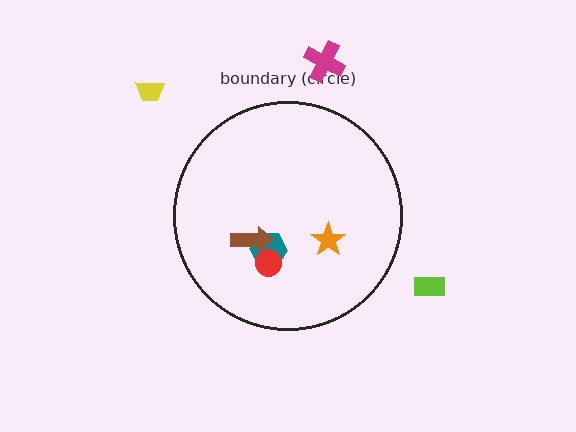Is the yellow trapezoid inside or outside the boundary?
Outside.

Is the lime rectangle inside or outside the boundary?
Outside.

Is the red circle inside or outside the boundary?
Inside.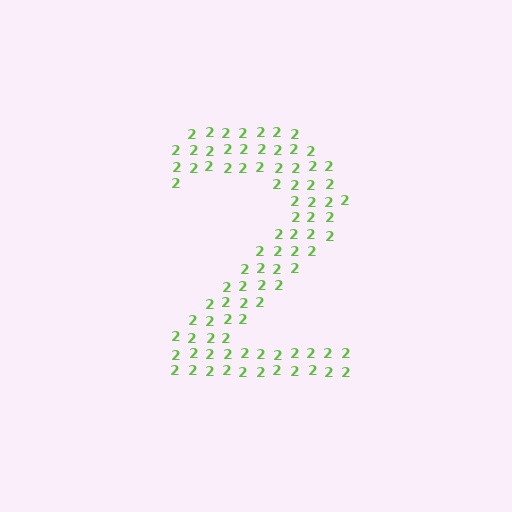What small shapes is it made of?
It is made of small digit 2's.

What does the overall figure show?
The overall figure shows the digit 2.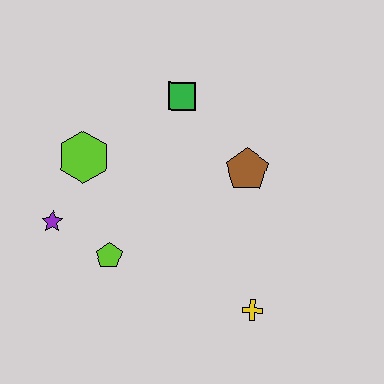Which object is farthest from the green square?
The yellow cross is farthest from the green square.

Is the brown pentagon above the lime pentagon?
Yes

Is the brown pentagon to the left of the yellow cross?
Yes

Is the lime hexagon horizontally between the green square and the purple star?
Yes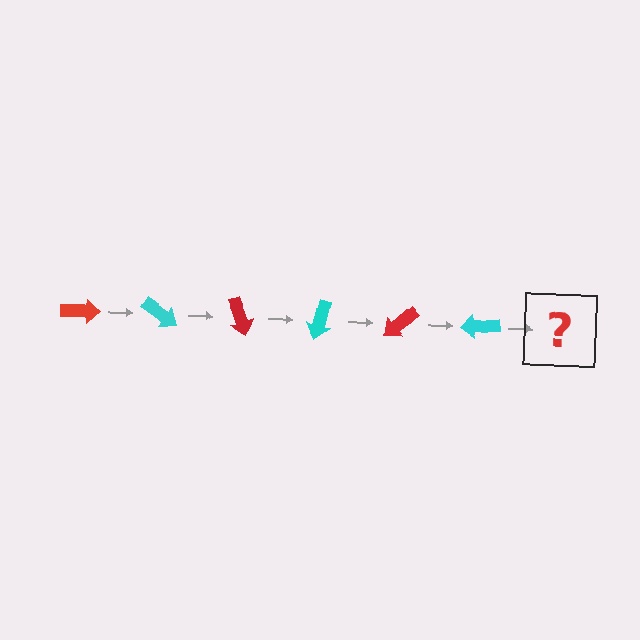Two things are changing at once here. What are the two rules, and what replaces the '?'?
The two rules are that it rotates 35 degrees each step and the color cycles through red and cyan. The '?' should be a red arrow, rotated 210 degrees from the start.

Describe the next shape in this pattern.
It should be a red arrow, rotated 210 degrees from the start.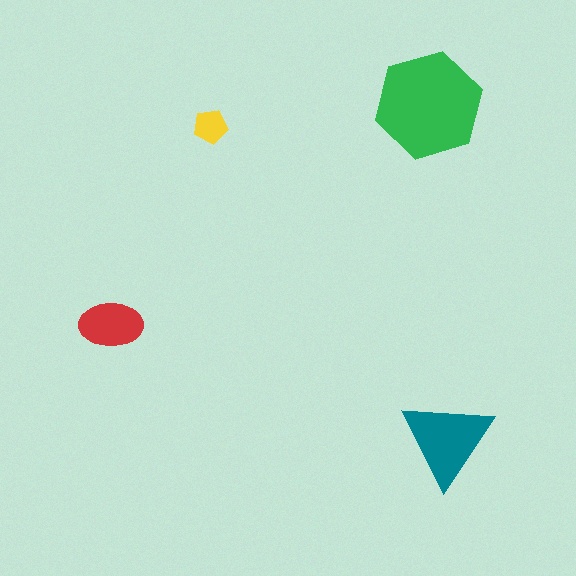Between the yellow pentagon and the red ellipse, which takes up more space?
The red ellipse.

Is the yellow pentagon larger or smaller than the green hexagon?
Smaller.